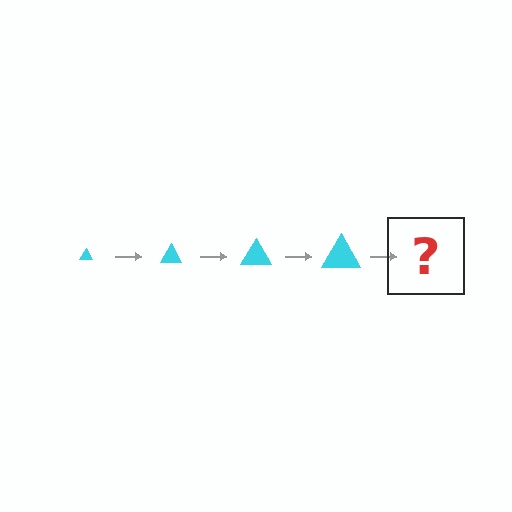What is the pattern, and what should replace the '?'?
The pattern is that the triangle gets progressively larger each step. The '?' should be a cyan triangle, larger than the previous one.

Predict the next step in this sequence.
The next step is a cyan triangle, larger than the previous one.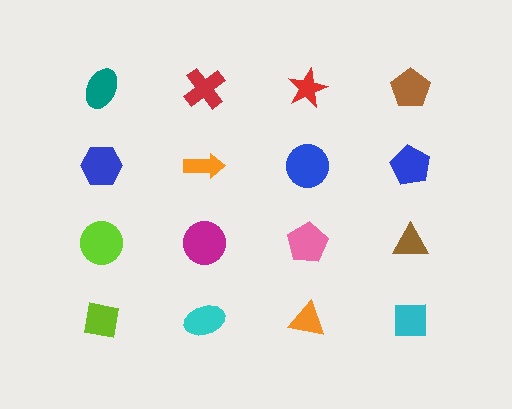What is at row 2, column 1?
A blue hexagon.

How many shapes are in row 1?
4 shapes.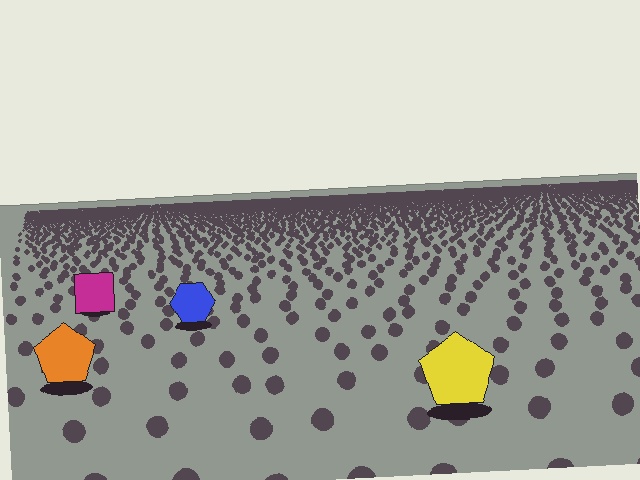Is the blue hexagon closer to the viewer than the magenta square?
Yes. The blue hexagon is closer — you can tell from the texture gradient: the ground texture is coarser near it.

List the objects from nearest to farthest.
From nearest to farthest: the yellow pentagon, the orange pentagon, the blue hexagon, the magenta square.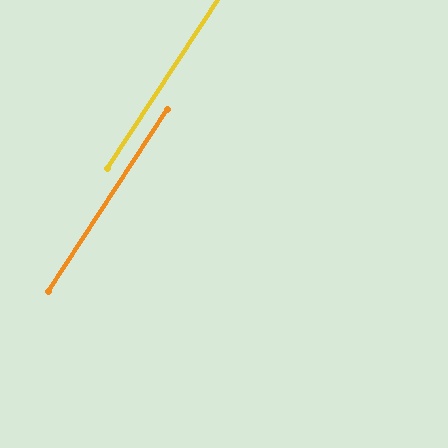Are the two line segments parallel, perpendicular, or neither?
Parallel — their directions differ by only 0.0°.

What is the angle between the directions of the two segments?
Approximately 0 degrees.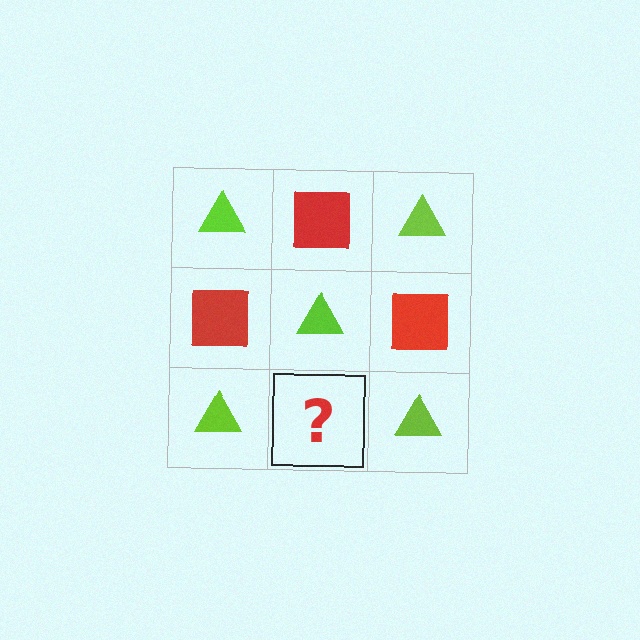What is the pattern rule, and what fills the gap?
The rule is that it alternates lime triangle and red square in a checkerboard pattern. The gap should be filled with a red square.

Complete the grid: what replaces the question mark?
The question mark should be replaced with a red square.